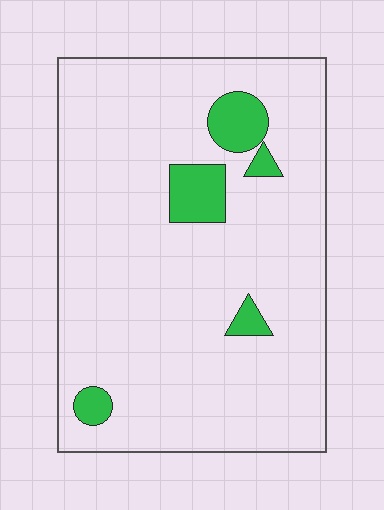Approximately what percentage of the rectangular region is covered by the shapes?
Approximately 10%.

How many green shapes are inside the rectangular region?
5.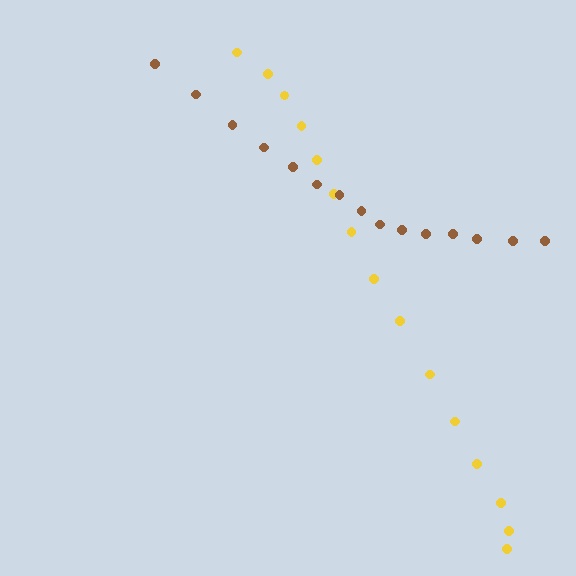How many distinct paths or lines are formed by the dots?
There are 2 distinct paths.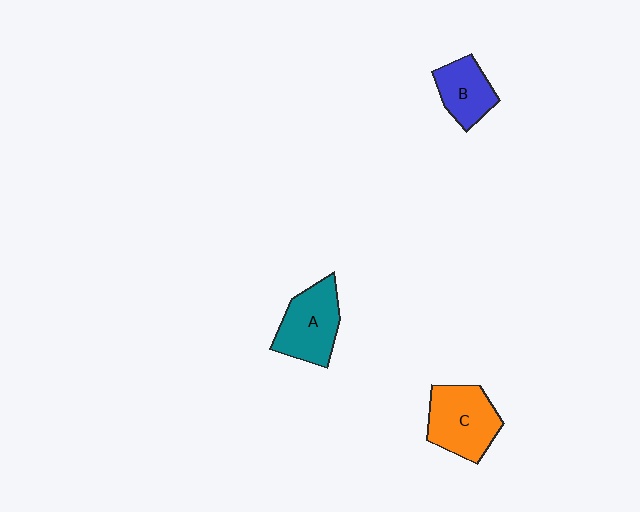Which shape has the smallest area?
Shape B (blue).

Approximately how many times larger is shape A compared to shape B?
Approximately 1.4 times.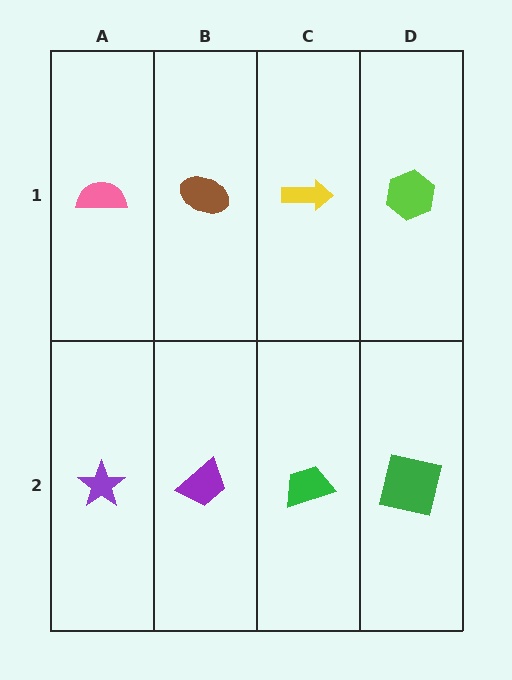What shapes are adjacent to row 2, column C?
A yellow arrow (row 1, column C), a purple trapezoid (row 2, column B), a green square (row 2, column D).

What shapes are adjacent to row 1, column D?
A green square (row 2, column D), a yellow arrow (row 1, column C).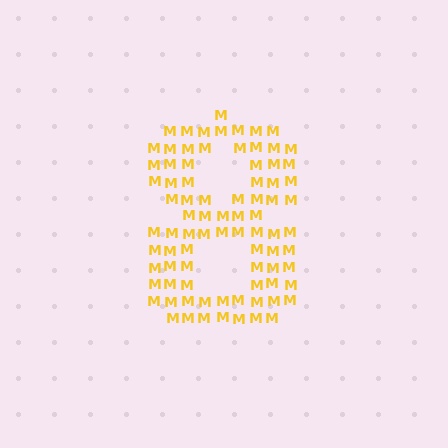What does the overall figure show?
The overall figure shows the digit 8.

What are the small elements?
The small elements are letter M's.